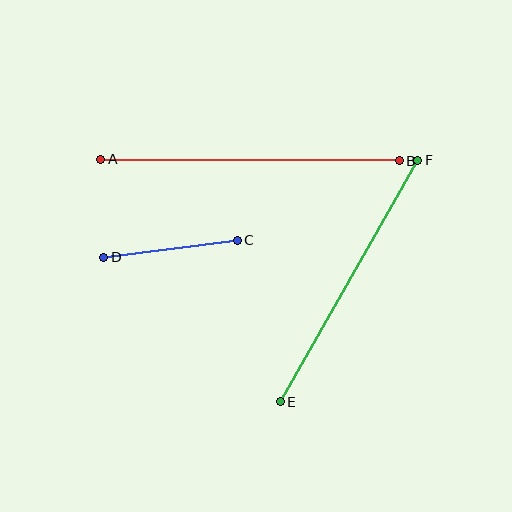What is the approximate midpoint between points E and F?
The midpoint is at approximately (349, 281) pixels.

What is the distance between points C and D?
The distance is approximately 134 pixels.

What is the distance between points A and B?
The distance is approximately 299 pixels.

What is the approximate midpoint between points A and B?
The midpoint is at approximately (250, 160) pixels.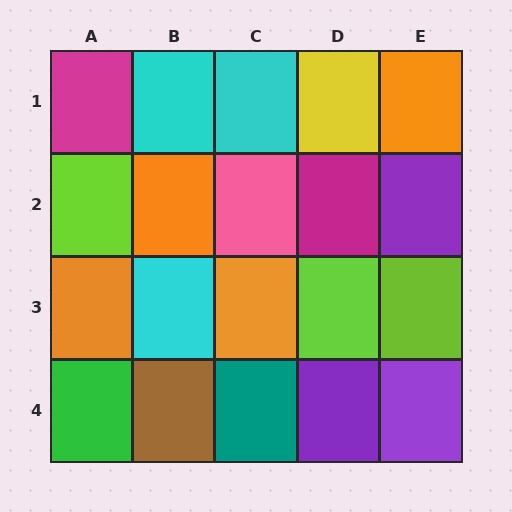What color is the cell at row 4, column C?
Teal.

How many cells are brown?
1 cell is brown.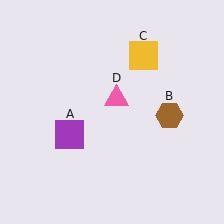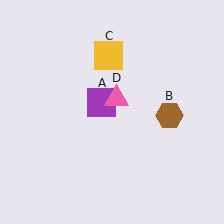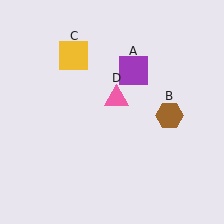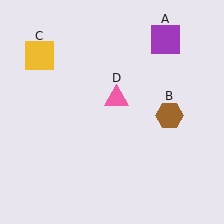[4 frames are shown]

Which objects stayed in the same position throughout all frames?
Brown hexagon (object B) and pink triangle (object D) remained stationary.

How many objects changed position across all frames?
2 objects changed position: purple square (object A), yellow square (object C).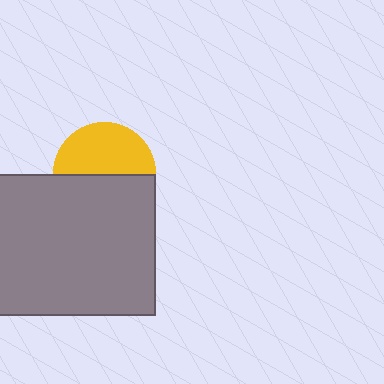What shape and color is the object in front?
The object in front is a gray rectangle.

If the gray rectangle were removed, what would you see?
You would see the complete yellow circle.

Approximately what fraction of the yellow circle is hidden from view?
Roughly 50% of the yellow circle is hidden behind the gray rectangle.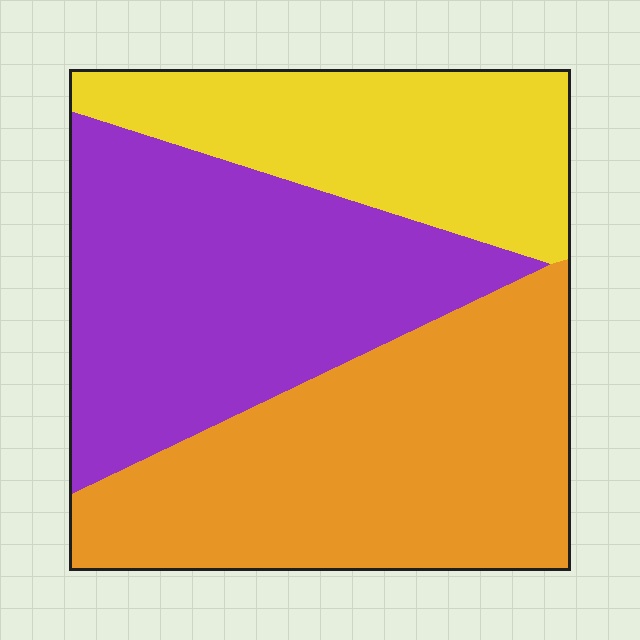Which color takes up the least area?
Yellow, at roughly 25%.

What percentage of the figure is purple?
Purple takes up about three eighths (3/8) of the figure.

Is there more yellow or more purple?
Purple.